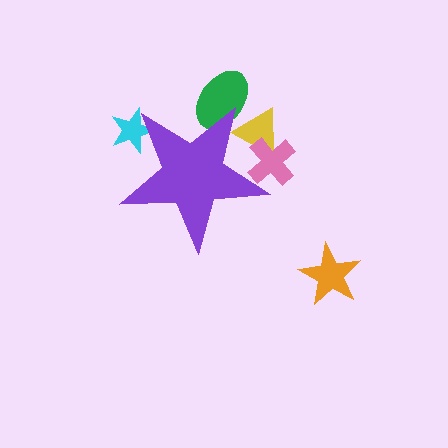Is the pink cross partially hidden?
Yes, the pink cross is partially hidden behind the purple star.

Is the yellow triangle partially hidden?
Yes, the yellow triangle is partially hidden behind the purple star.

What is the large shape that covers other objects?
A purple star.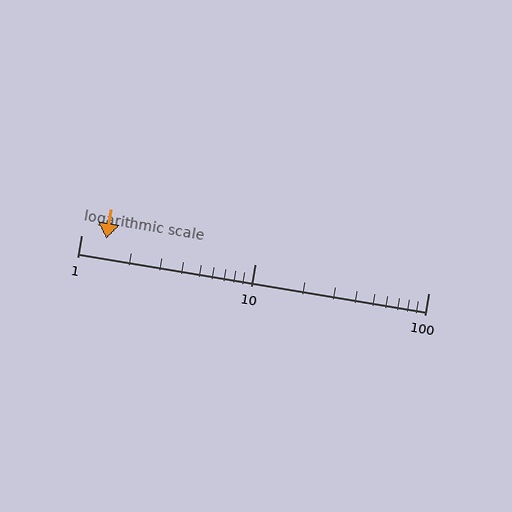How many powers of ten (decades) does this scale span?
The scale spans 2 decades, from 1 to 100.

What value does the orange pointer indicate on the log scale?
The pointer indicates approximately 1.4.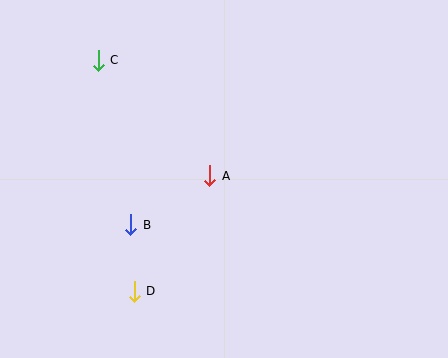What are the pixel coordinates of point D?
Point D is at (134, 291).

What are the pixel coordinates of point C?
Point C is at (98, 60).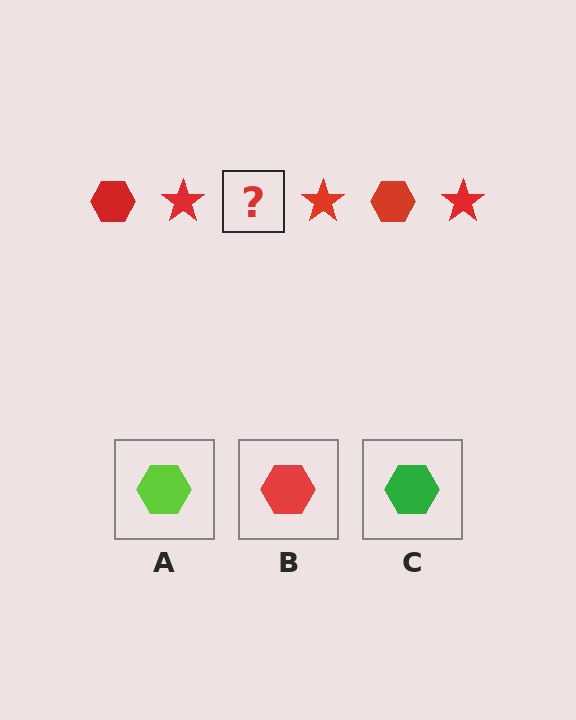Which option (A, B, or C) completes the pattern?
B.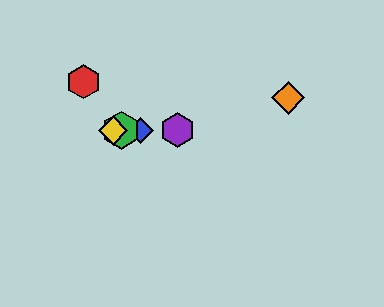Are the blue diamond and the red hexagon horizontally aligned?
No, the blue diamond is at y≈130 and the red hexagon is at y≈82.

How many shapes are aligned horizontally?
4 shapes (the blue diamond, the green hexagon, the yellow diamond, the purple hexagon) are aligned horizontally.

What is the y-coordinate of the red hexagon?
The red hexagon is at y≈82.